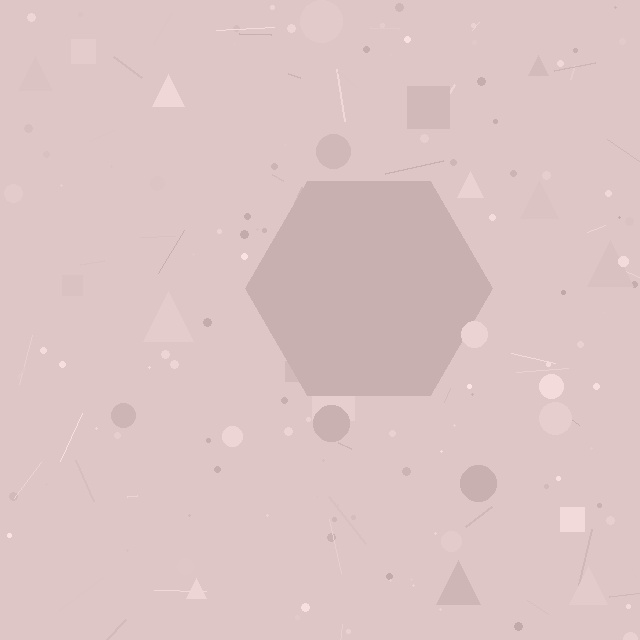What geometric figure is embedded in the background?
A hexagon is embedded in the background.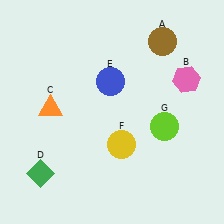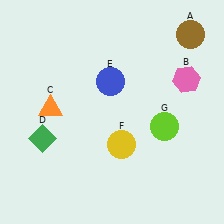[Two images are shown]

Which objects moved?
The objects that moved are: the brown circle (A), the green diamond (D).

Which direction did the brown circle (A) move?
The brown circle (A) moved right.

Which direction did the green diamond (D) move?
The green diamond (D) moved up.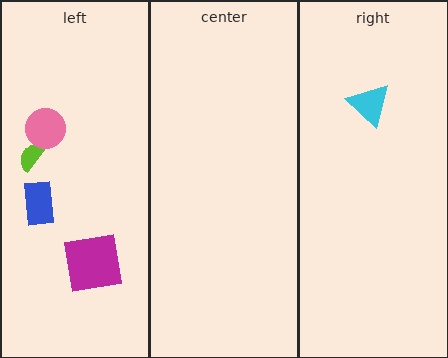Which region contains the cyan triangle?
The right region.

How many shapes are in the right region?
1.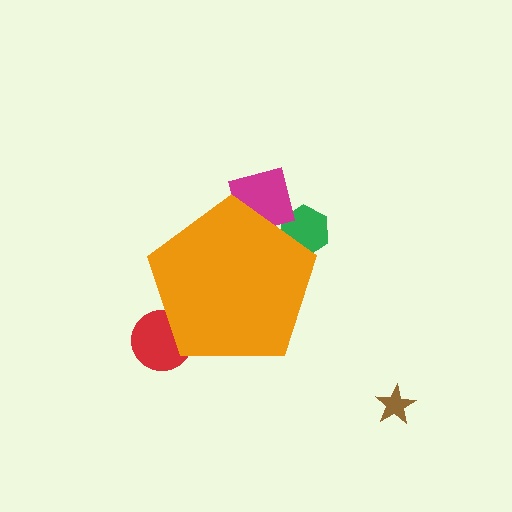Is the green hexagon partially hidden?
Yes, the green hexagon is partially hidden behind the orange pentagon.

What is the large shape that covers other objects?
An orange pentagon.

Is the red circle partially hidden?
Yes, the red circle is partially hidden behind the orange pentagon.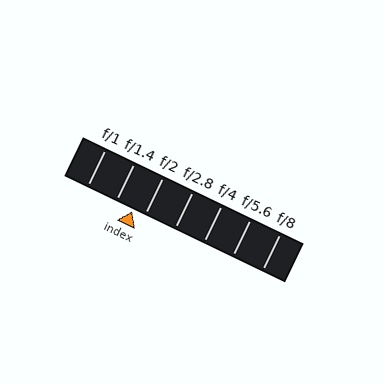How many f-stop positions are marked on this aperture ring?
There are 7 f-stop positions marked.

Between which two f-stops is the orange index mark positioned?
The index mark is between f/1.4 and f/2.